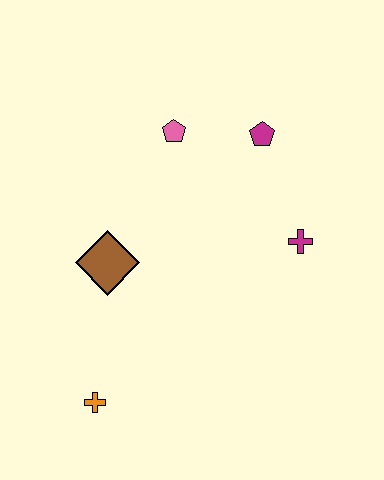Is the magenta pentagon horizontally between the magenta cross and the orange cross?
Yes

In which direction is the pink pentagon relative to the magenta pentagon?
The pink pentagon is to the left of the magenta pentagon.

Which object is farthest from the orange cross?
The magenta pentagon is farthest from the orange cross.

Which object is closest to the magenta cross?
The magenta pentagon is closest to the magenta cross.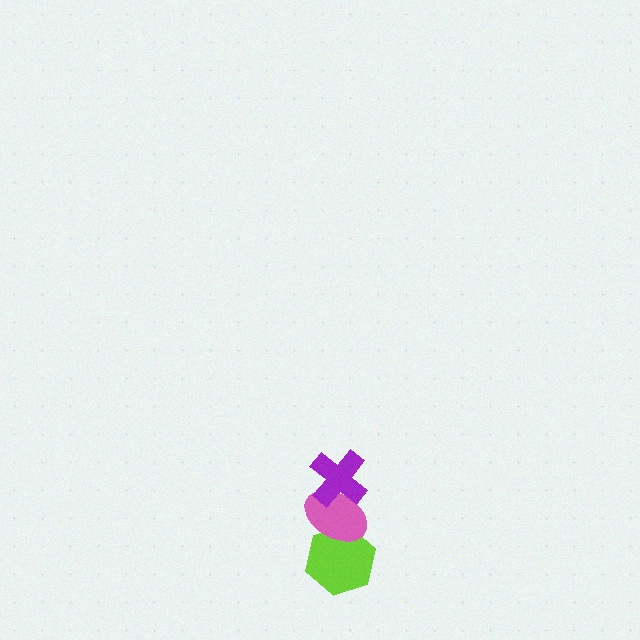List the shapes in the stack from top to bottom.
From top to bottom: the purple cross, the pink ellipse, the lime hexagon.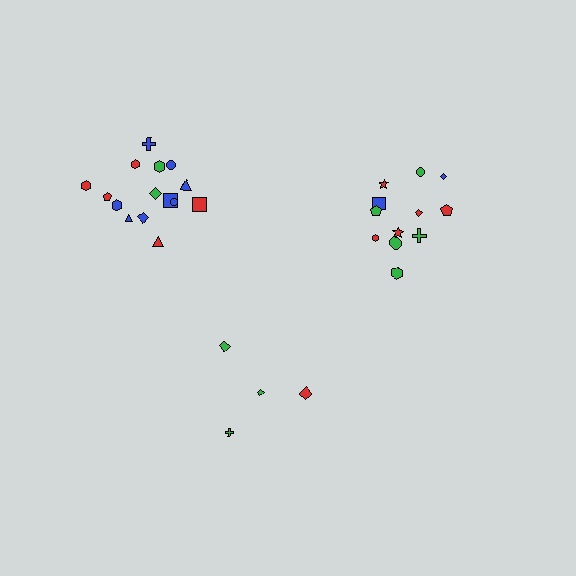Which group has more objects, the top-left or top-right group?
The top-left group.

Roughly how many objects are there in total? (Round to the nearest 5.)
Roughly 30 objects in total.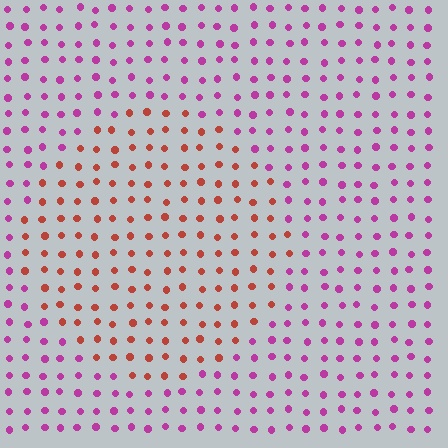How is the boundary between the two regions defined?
The boundary is defined purely by a slight shift in hue (about 54 degrees). Spacing, size, and orientation are identical on both sides.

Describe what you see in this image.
The image is filled with small magenta elements in a uniform arrangement. A circle-shaped region is visible where the elements are tinted to a slightly different hue, forming a subtle color boundary.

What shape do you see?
I see a circle.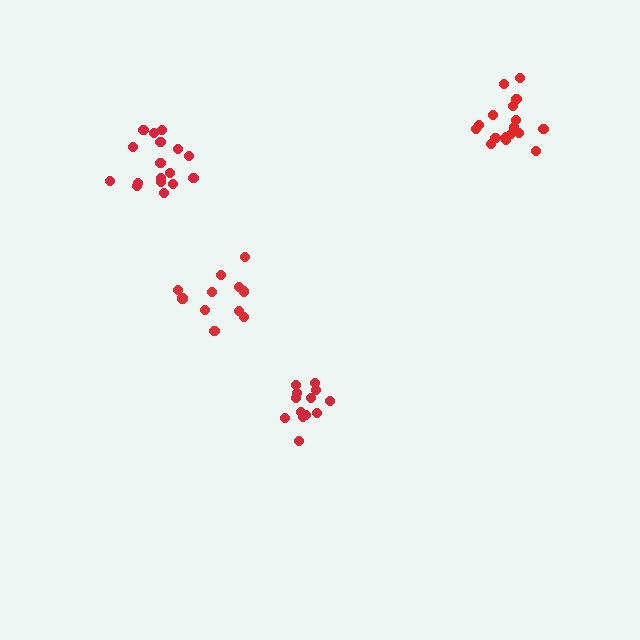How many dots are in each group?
Group 1: 11 dots, Group 2: 17 dots, Group 3: 13 dots, Group 4: 17 dots (58 total).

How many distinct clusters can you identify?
There are 4 distinct clusters.